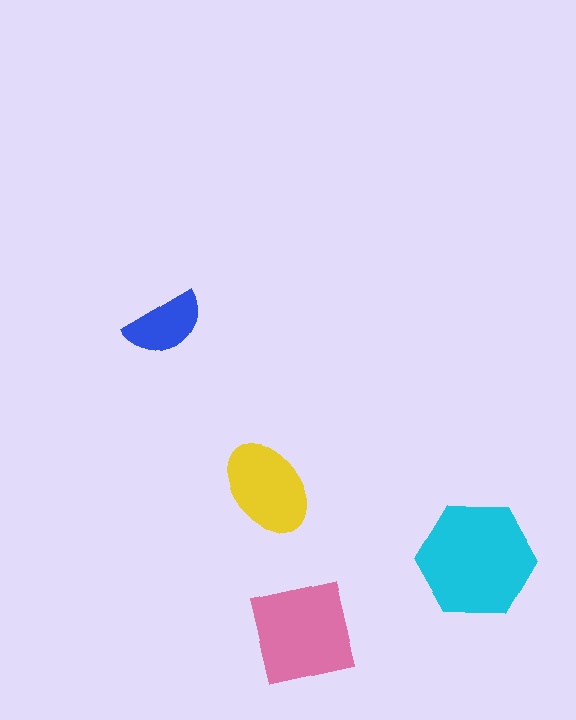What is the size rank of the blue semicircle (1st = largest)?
4th.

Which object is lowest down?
The pink square is bottommost.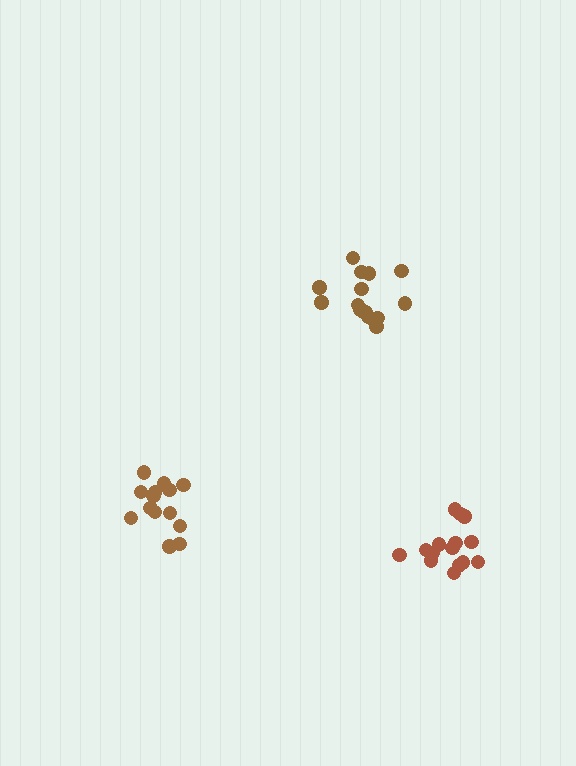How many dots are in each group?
Group 1: 16 dots, Group 2: 15 dots, Group 3: 14 dots (45 total).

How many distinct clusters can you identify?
There are 3 distinct clusters.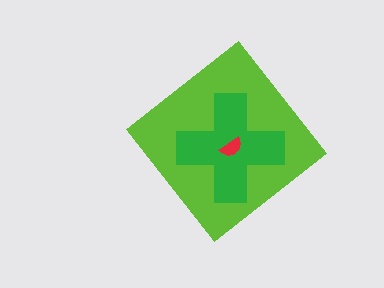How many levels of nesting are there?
3.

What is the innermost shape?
The red semicircle.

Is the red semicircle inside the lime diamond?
Yes.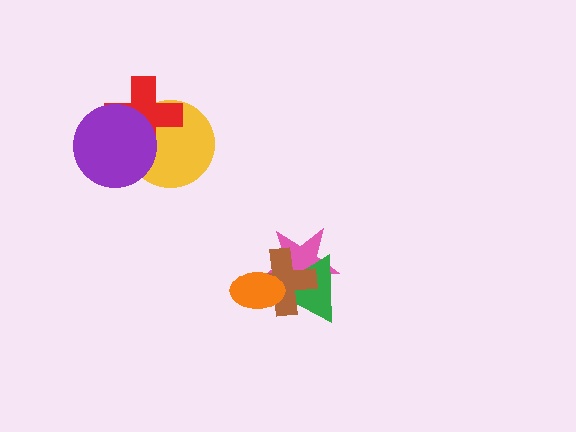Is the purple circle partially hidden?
No, no other shape covers it.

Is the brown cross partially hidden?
Yes, it is partially covered by another shape.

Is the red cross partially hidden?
Yes, it is partially covered by another shape.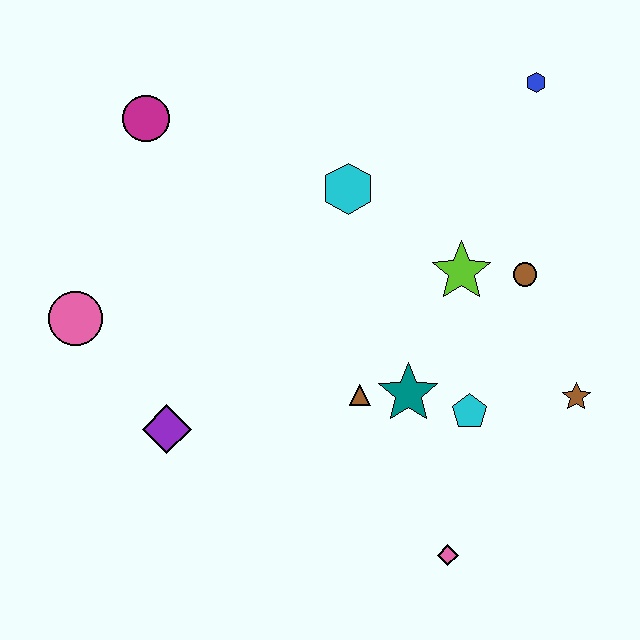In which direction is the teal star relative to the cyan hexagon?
The teal star is below the cyan hexagon.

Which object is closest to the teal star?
The brown triangle is closest to the teal star.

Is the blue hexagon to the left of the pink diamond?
No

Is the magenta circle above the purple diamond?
Yes